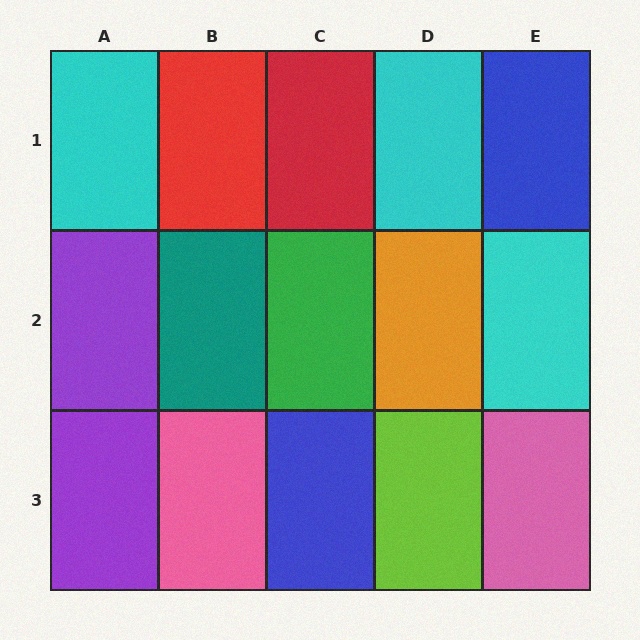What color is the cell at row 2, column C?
Green.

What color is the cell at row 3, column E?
Pink.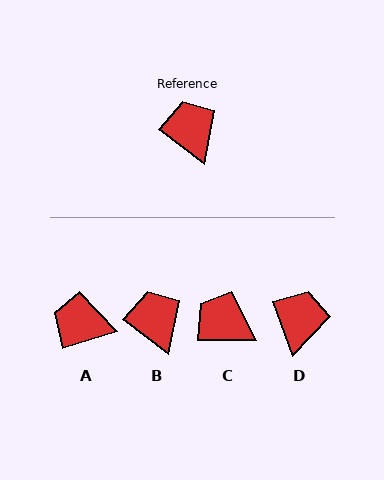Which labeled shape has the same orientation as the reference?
B.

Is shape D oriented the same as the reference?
No, it is off by about 33 degrees.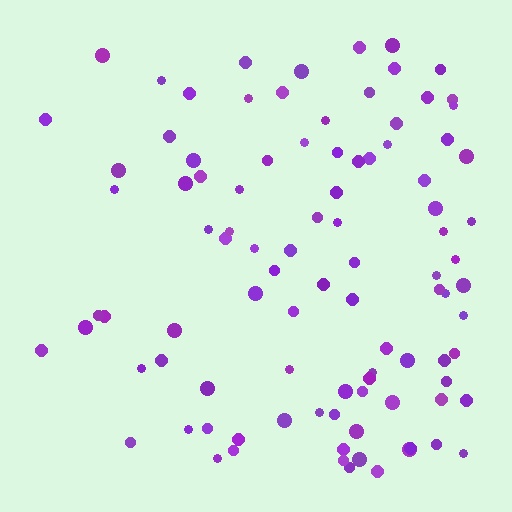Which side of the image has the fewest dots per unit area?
The left.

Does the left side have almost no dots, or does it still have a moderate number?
Still a moderate number, just noticeably fewer than the right.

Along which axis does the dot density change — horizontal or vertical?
Horizontal.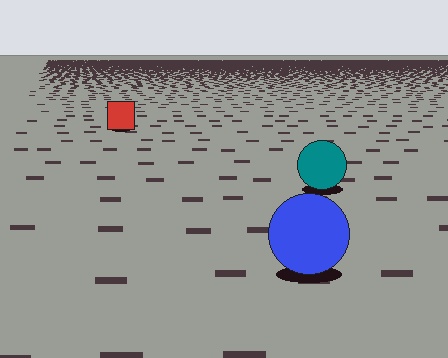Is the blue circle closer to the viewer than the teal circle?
Yes. The blue circle is closer — you can tell from the texture gradient: the ground texture is coarser near it.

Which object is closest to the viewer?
The blue circle is closest. The texture marks near it are larger and more spread out.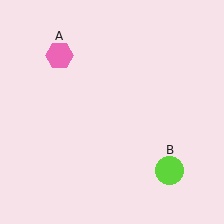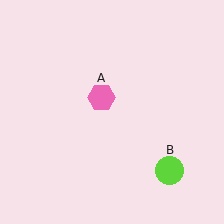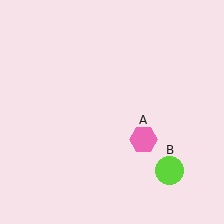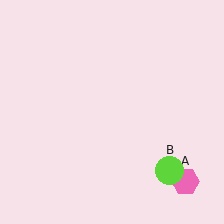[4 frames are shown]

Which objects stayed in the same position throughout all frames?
Lime circle (object B) remained stationary.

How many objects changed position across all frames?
1 object changed position: pink hexagon (object A).